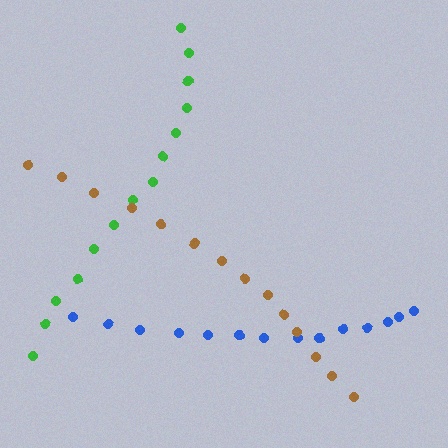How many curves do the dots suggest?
There are 3 distinct paths.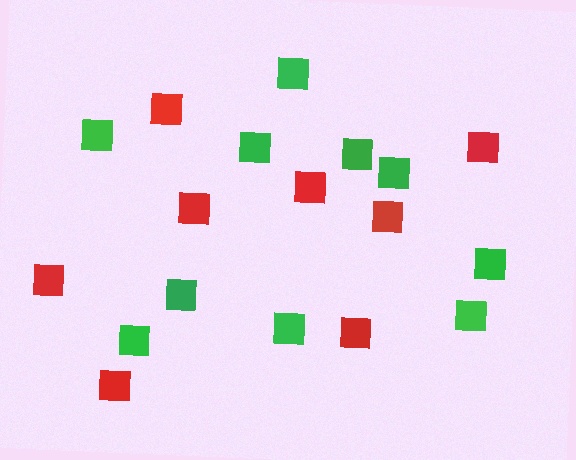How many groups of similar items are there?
There are 2 groups: one group of green squares (10) and one group of red squares (8).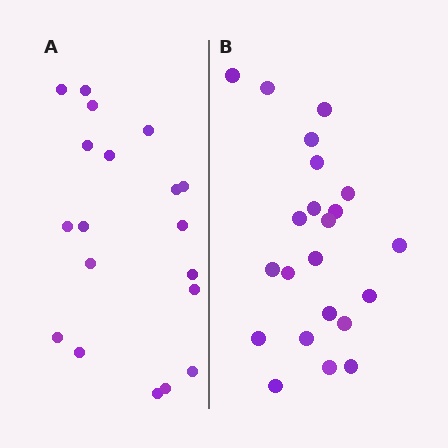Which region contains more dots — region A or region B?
Region B (the right region) has more dots.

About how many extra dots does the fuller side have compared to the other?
Region B has just a few more — roughly 2 or 3 more dots than region A.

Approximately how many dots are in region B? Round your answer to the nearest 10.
About 20 dots. (The exact count is 22, which rounds to 20.)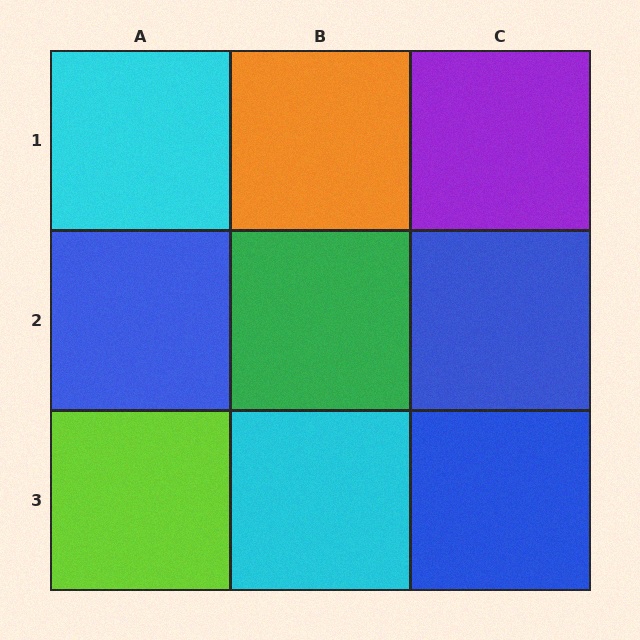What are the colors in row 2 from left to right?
Blue, green, blue.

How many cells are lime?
1 cell is lime.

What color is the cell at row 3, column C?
Blue.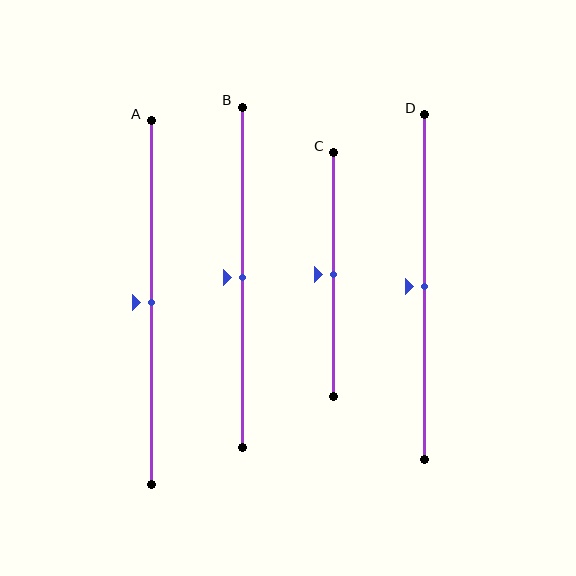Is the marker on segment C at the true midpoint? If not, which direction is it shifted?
Yes, the marker on segment C is at the true midpoint.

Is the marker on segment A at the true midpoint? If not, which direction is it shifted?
Yes, the marker on segment A is at the true midpoint.